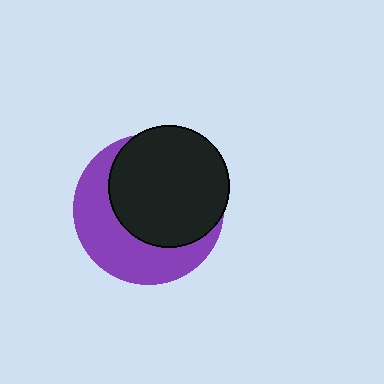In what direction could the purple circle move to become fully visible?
The purple circle could move toward the lower-left. That would shift it out from behind the black circle entirely.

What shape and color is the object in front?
The object in front is a black circle.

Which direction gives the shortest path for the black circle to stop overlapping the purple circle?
Moving toward the upper-right gives the shortest separation.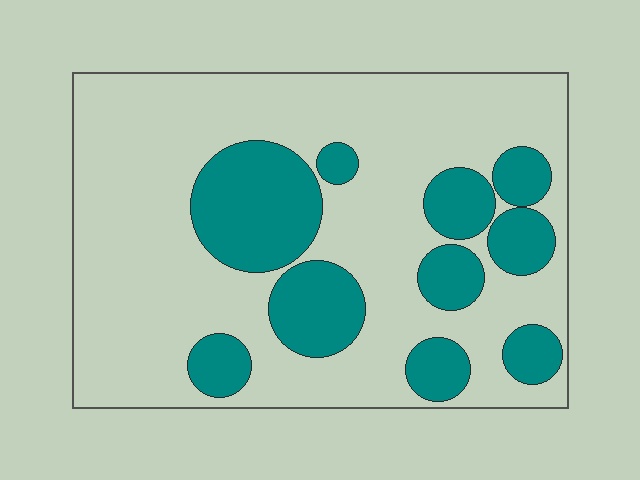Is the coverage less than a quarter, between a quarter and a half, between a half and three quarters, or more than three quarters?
Between a quarter and a half.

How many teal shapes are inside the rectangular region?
10.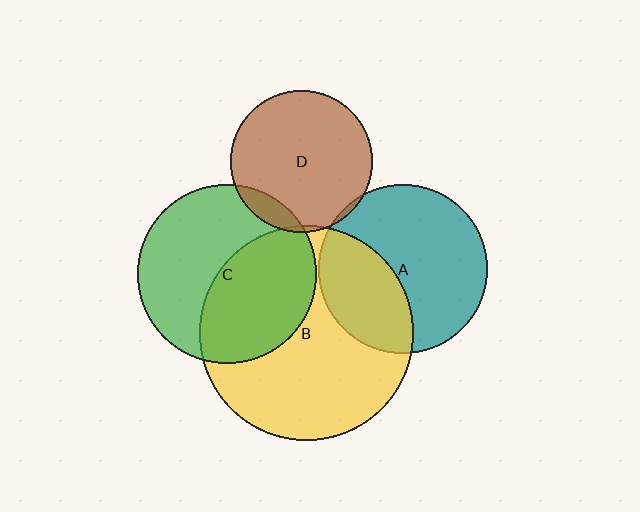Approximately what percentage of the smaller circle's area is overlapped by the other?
Approximately 10%.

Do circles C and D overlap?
Yes.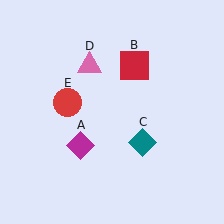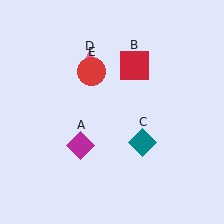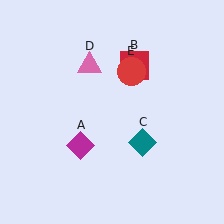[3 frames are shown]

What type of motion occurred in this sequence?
The red circle (object E) rotated clockwise around the center of the scene.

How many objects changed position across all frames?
1 object changed position: red circle (object E).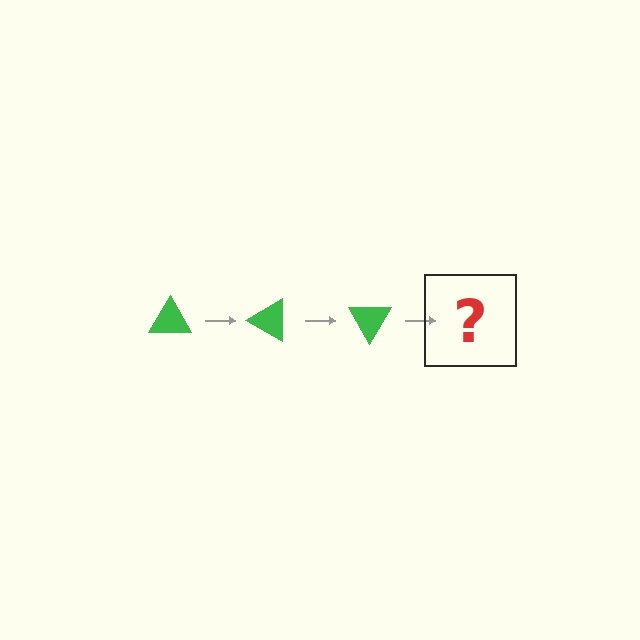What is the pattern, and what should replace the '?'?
The pattern is that the triangle rotates 30 degrees each step. The '?' should be a green triangle rotated 90 degrees.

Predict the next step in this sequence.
The next step is a green triangle rotated 90 degrees.